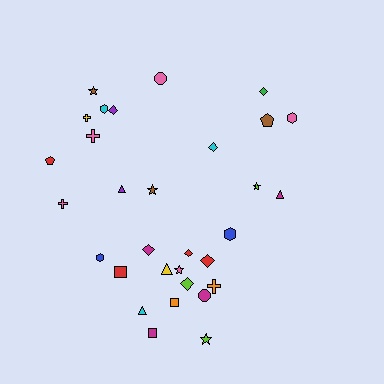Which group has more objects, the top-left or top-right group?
The top-left group.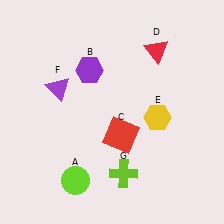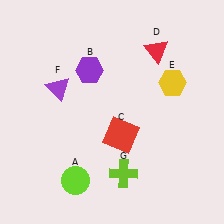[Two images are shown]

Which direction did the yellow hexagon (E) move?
The yellow hexagon (E) moved up.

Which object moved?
The yellow hexagon (E) moved up.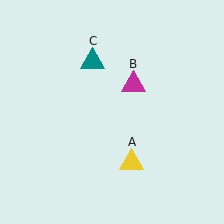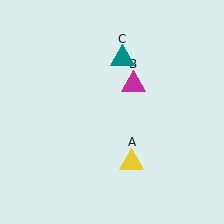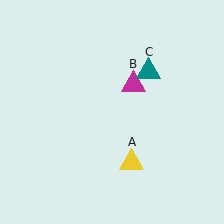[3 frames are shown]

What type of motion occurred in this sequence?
The teal triangle (object C) rotated clockwise around the center of the scene.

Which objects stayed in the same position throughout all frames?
Yellow triangle (object A) and magenta triangle (object B) remained stationary.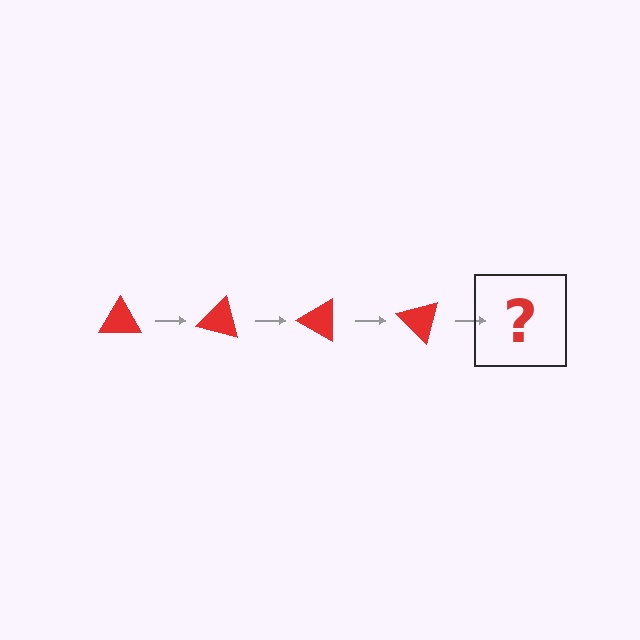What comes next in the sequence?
The next element should be a red triangle rotated 60 degrees.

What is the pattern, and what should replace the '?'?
The pattern is that the triangle rotates 15 degrees each step. The '?' should be a red triangle rotated 60 degrees.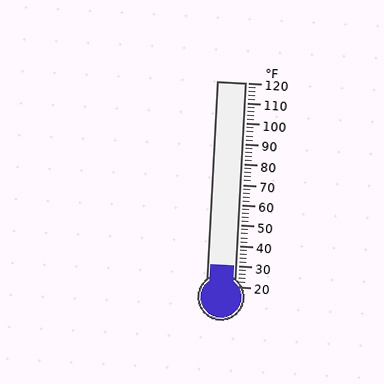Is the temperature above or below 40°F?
The temperature is below 40°F.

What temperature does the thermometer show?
The thermometer shows approximately 30°F.